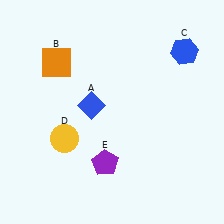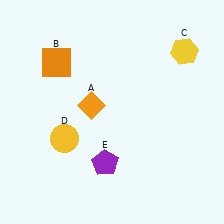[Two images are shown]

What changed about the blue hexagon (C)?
In Image 1, C is blue. In Image 2, it changed to yellow.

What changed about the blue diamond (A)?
In Image 1, A is blue. In Image 2, it changed to orange.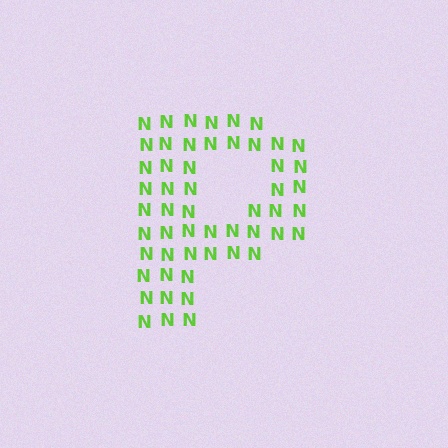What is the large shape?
The large shape is the letter P.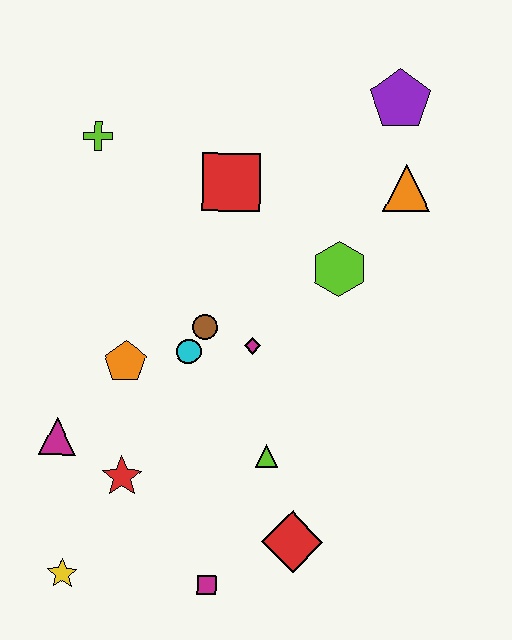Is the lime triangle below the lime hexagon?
Yes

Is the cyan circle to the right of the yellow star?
Yes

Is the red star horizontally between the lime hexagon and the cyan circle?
No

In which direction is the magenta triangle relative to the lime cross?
The magenta triangle is below the lime cross.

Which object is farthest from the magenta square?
The purple pentagon is farthest from the magenta square.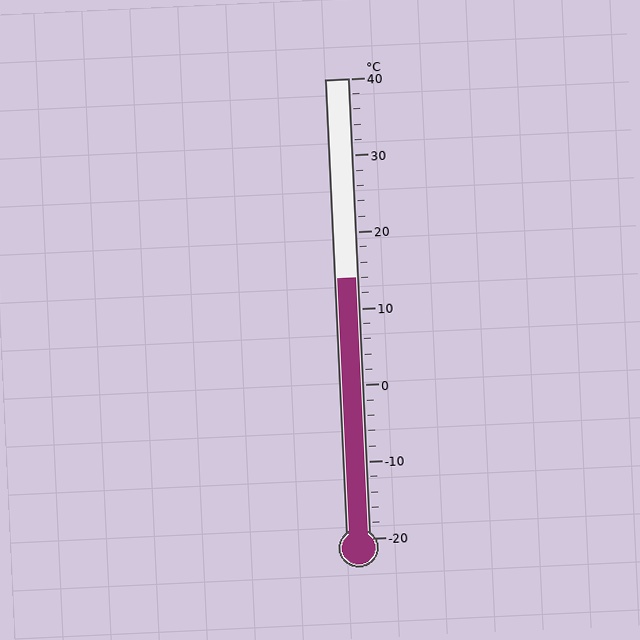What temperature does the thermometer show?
The thermometer shows approximately 14°C.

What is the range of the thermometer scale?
The thermometer scale ranges from -20°C to 40°C.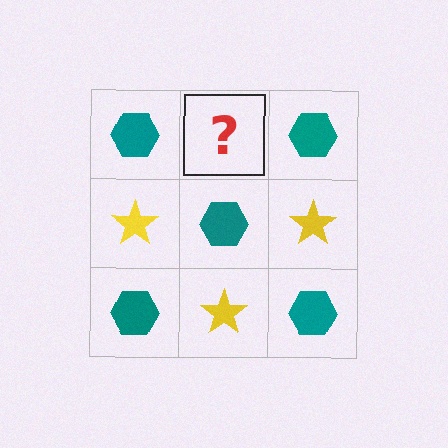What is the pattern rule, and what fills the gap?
The rule is that it alternates teal hexagon and yellow star in a checkerboard pattern. The gap should be filled with a yellow star.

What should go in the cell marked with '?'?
The missing cell should contain a yellow star.